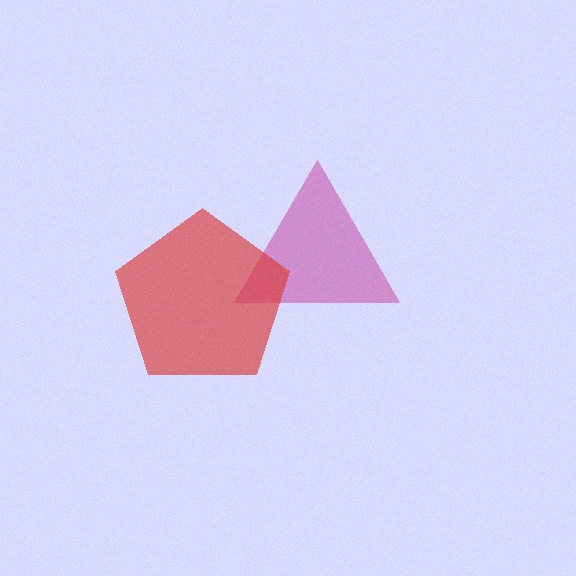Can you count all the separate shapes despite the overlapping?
Yes, there are 2 separate shapes.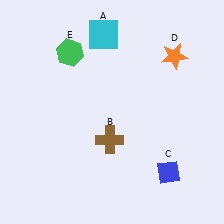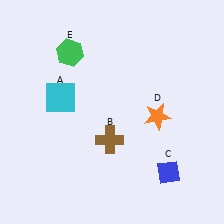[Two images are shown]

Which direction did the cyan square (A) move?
The cyan square (A) moved down.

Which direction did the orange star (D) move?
The orange star (D) moved down.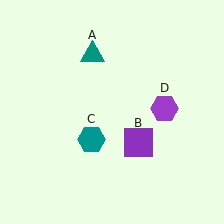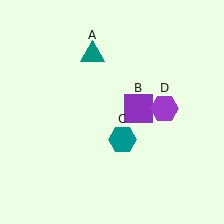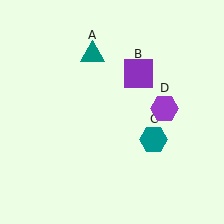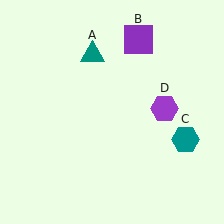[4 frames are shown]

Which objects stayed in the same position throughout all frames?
Teal triangle (object A) and purple hexagon (object D) remained stationary.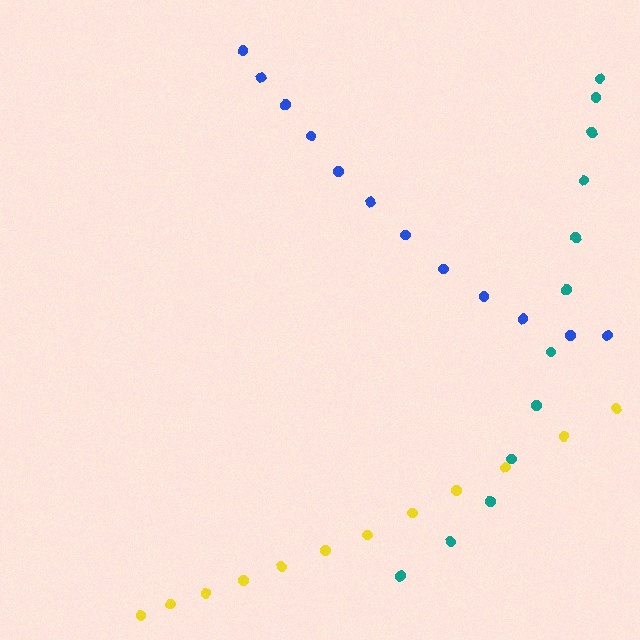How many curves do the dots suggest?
There are 3 distinct paths.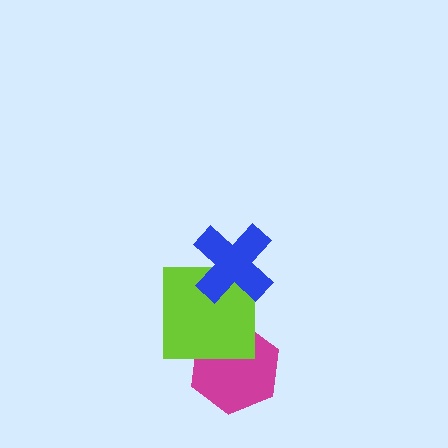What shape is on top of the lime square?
The blue cross is on top of the lime square.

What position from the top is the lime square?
The lime square is 2nd from the top.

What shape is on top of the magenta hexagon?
The lime square is on top of the magenta hexagon.